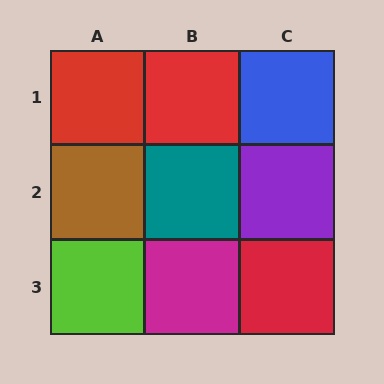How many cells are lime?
1 cell is lime.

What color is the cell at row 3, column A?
Lime.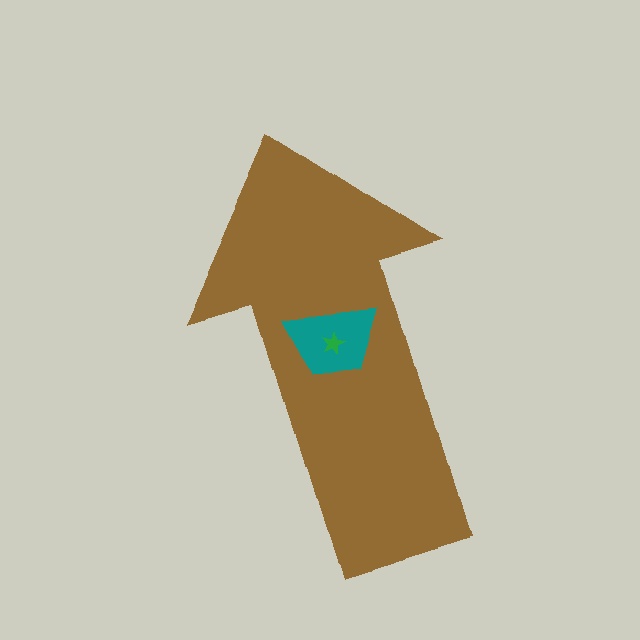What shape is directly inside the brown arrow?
The teal trapezoid.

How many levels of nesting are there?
3.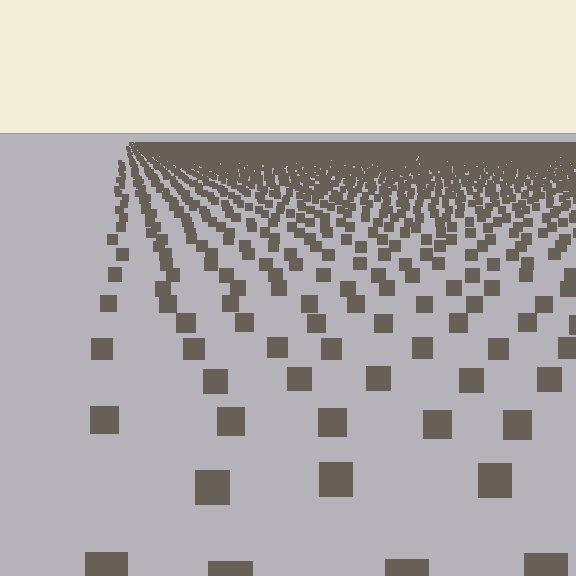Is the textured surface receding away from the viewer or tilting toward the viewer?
The surface is receding away from the viewer. Texture elements get smaller and denser toward the top.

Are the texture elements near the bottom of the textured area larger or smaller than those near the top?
Larger. Near the bottom, elements are closer to the viewer and appear at a bigger on-screen size.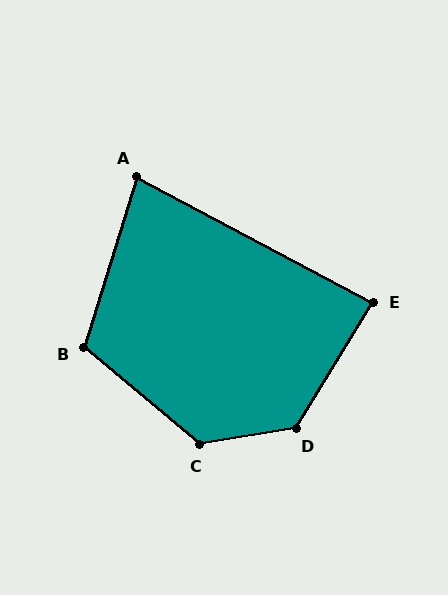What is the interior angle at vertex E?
Approximately 86 degrees (approximately right).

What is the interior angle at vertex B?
Approximately 113 degrees (obtuse).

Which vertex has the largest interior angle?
D, at approximately 131 degrees.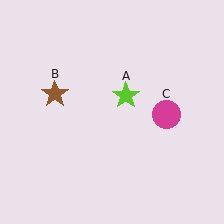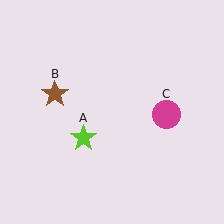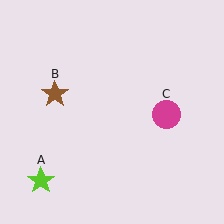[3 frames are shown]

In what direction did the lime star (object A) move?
The lime star (object A) moved down and to the left.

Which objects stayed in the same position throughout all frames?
Brown star (object B) and magenta circle (object C) remained stationary.